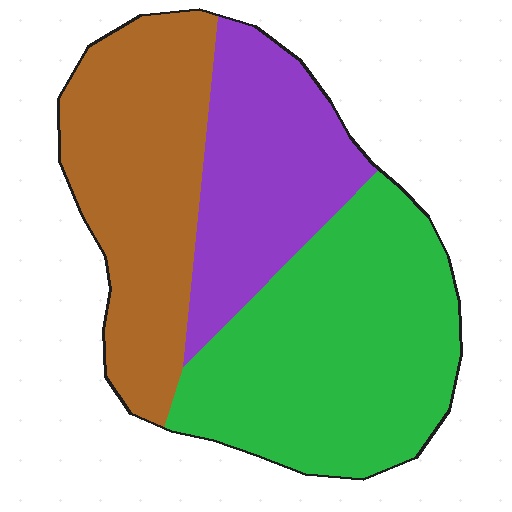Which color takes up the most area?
Green, at roughly 40%.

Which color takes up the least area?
Purple, at roughly 25%.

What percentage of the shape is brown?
Brown takes up about one third (1/3) of the shape.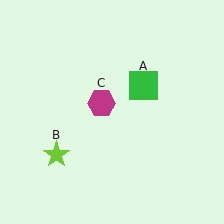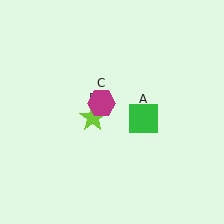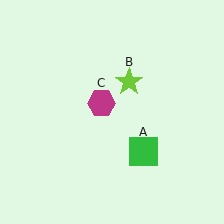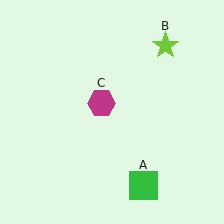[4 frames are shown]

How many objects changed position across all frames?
2 objects changed position: green square (object A), lime star (object B).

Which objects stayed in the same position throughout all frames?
Magenta hexagon (object C) remained stationary.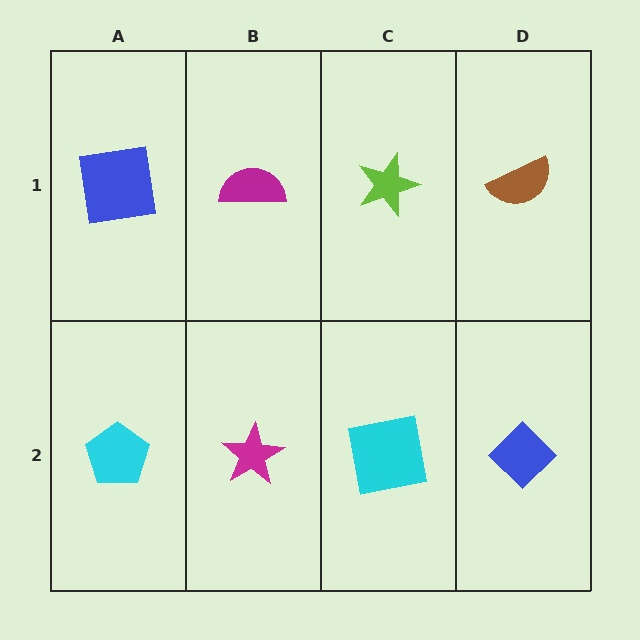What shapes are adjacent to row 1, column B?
A magenta star (row 2, column B), a blue square (row 1, column A), a lime star (row 1, column C).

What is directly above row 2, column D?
A brown semicircle.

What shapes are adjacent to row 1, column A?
A cyan pentagon (row 2, column A), a magenta semicircle (row 1, column B).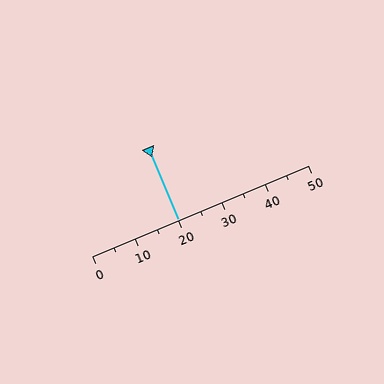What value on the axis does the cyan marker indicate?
The marker indicates approximately 20.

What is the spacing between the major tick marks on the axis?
The major ticks are spaced 10 apart.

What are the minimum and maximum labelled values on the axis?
The axis runs from 0 to 50.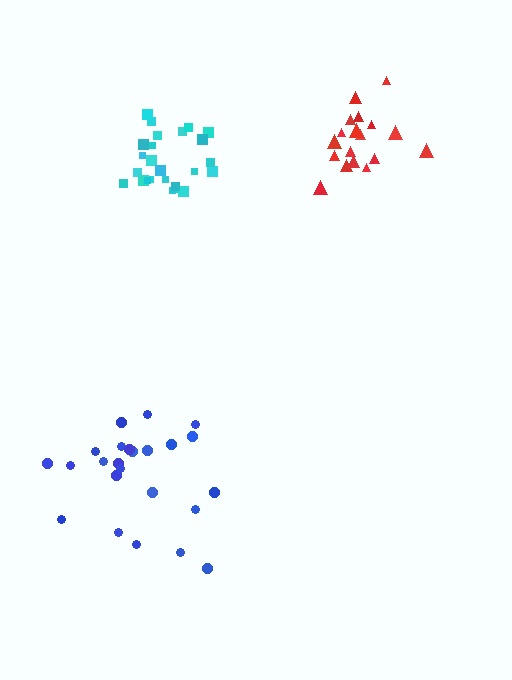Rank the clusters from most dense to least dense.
cyan, red, blue.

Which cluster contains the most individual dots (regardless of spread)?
Cyan (25).